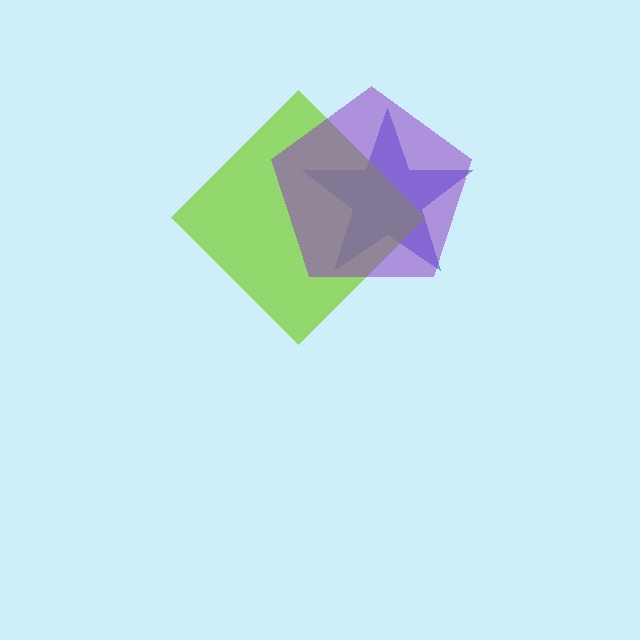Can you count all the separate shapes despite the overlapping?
Yes, there are 3 separate shapes.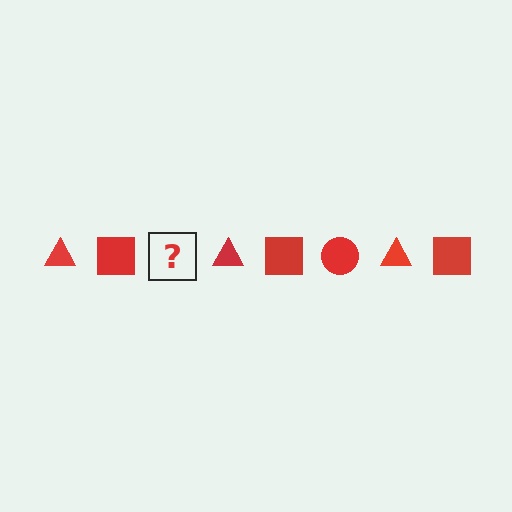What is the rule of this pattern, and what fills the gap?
The rule is that the pattern cycles through triangle, square, circle shapes in red. The gap should be filled with a red circle.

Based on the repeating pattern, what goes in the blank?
The blank should be a red circle.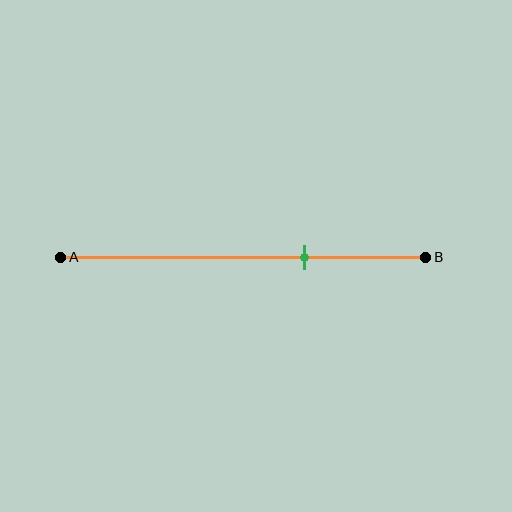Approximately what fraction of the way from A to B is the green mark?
The green mark is approximately 65% of the way from A to B.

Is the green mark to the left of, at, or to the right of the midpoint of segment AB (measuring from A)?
The green mark is to the right of the midpoint of segment AB.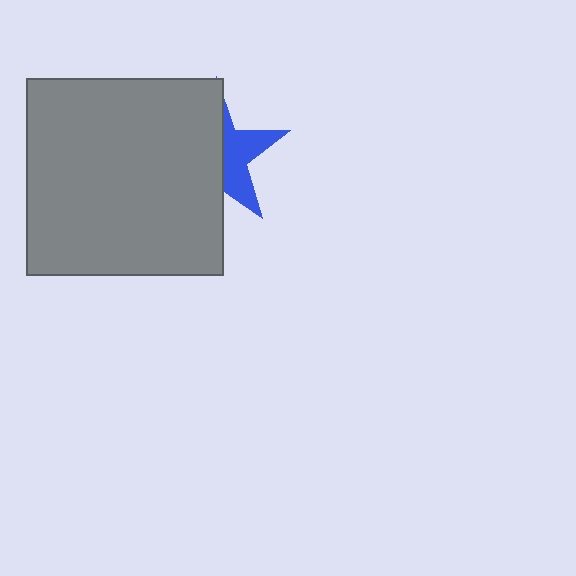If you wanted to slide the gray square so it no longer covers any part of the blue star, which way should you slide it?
Slide it left — that is the most direct way to separate the two shapes.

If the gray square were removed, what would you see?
You would see the complete blue star.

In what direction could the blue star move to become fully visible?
The blue star could move right. That would shift it out from behind the gray square entirely.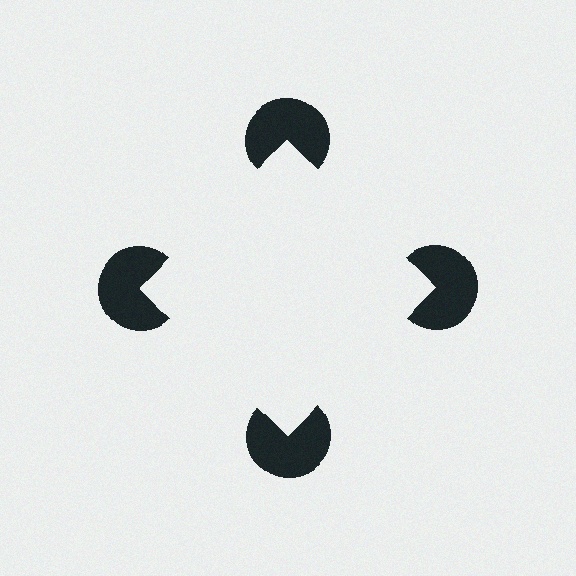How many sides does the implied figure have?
4 sides.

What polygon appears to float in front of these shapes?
An illusory square — its edges are inferred from the aligned wedge cuts in the pac-man discs, not physically drawn.